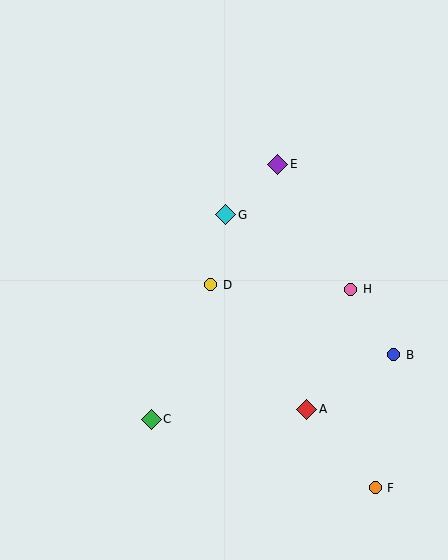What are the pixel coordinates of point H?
Point H is at (351, 289).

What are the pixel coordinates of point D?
Point D is at (211, 285).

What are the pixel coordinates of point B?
Point B is at (393, 355).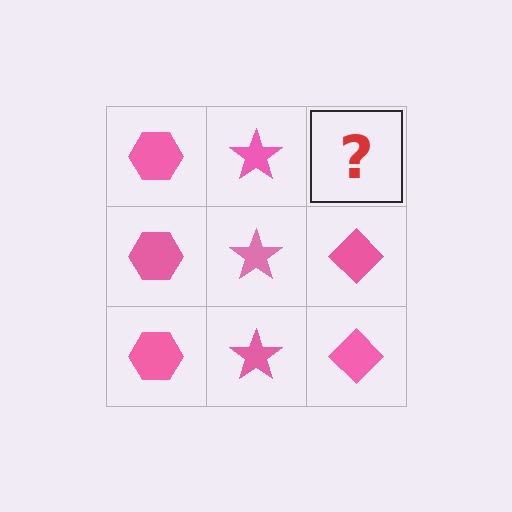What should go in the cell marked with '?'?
The missing cell should contain a pink diamond.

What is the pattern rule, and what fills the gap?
The rule is that each column has a consistent shape. The gap should be filled with a pink diamond.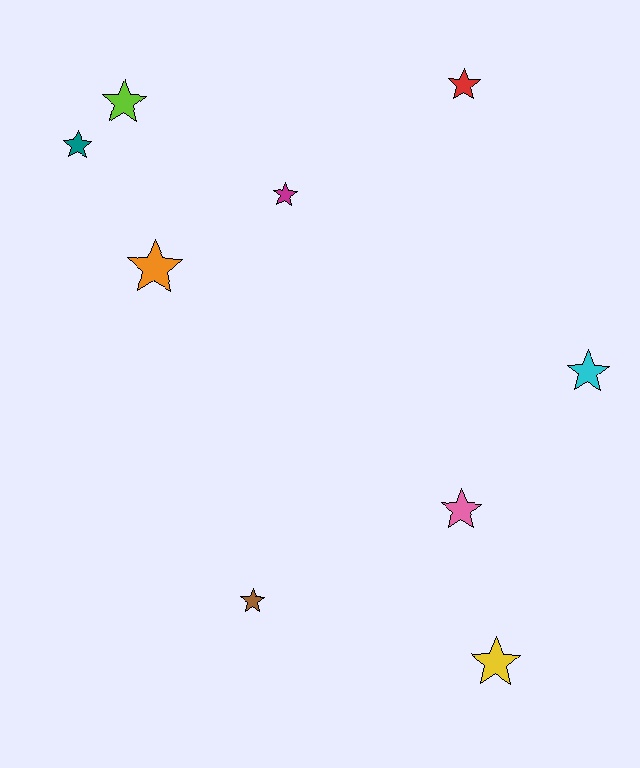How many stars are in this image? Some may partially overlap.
There are 9 stars.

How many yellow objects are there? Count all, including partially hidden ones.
There is 1 yellow object.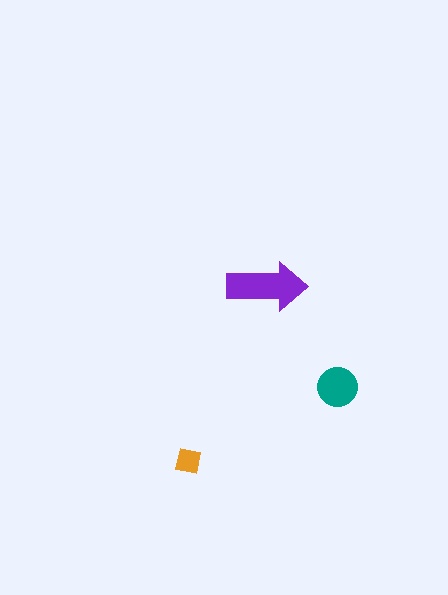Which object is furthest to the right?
The teal circle is rightmost.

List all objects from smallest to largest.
The orange square, the teal circle, the purple arrow.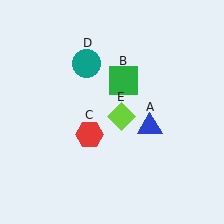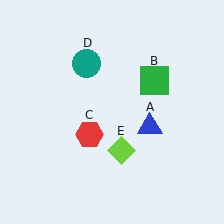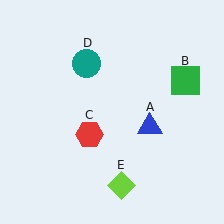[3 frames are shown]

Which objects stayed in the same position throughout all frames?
Blue triangle (object A) and red hexagon (object C) and teal circle (object D) remained stationary.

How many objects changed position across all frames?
2 objects changed position: green square (object B), lime diamond (object E).